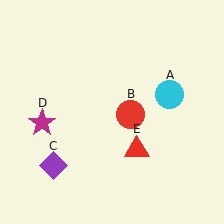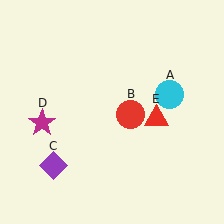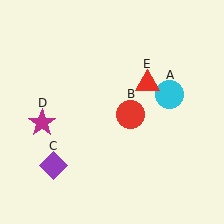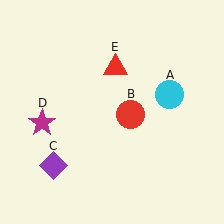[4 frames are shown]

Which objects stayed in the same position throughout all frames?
Cyan circle (object A) and red circle (object B) and purple diamond (object C) and magenta star (object D) remained stationary.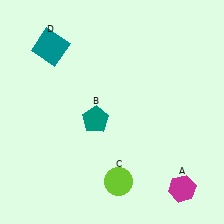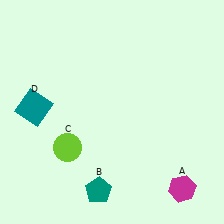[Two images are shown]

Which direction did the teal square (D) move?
The teal square (D) moved down.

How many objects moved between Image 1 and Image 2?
3 objects moved between the two images.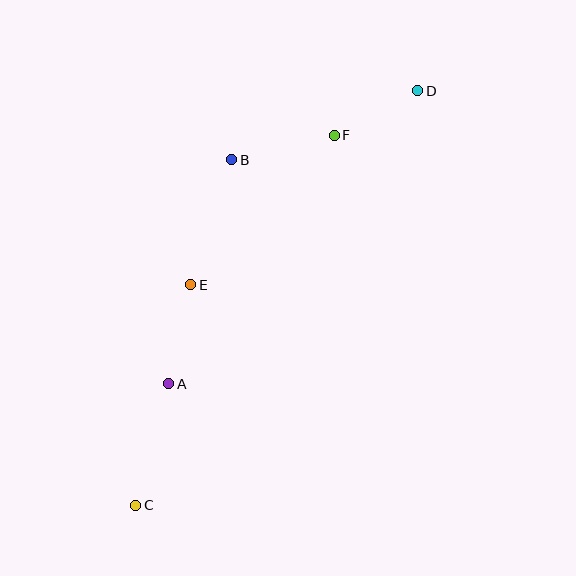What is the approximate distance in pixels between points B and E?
The distance between B and E is approximately 132 pixels.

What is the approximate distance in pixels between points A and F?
The distance between A and F is approximately 299 pixels.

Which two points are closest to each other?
Points D and F are closest to each other.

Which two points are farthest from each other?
Points C and D are farthest from each other.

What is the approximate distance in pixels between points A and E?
The distance between A and E is approximately 102 pixels.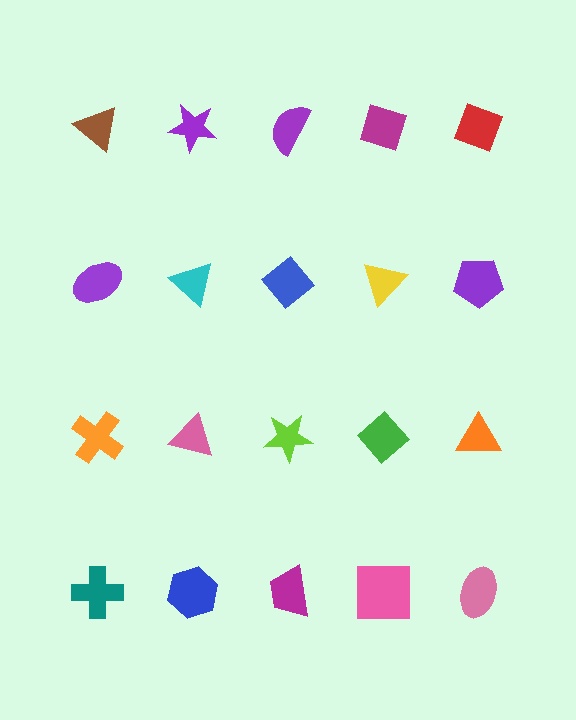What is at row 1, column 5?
A red diamond.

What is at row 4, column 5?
A pink ellipse.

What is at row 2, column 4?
A yellow triangle.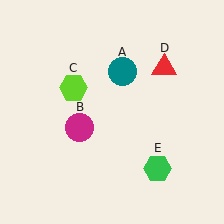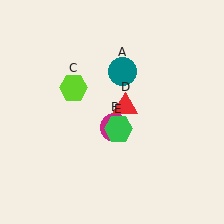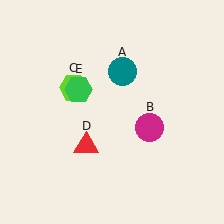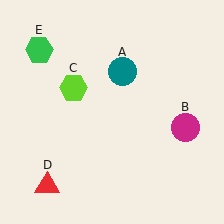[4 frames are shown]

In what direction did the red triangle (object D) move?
The red triangle (object D) moved down and to the left.